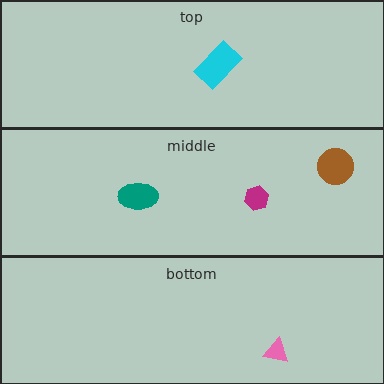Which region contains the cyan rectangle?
The top region.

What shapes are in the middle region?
The brown circle, the teal ellipse, the magenta hexagon.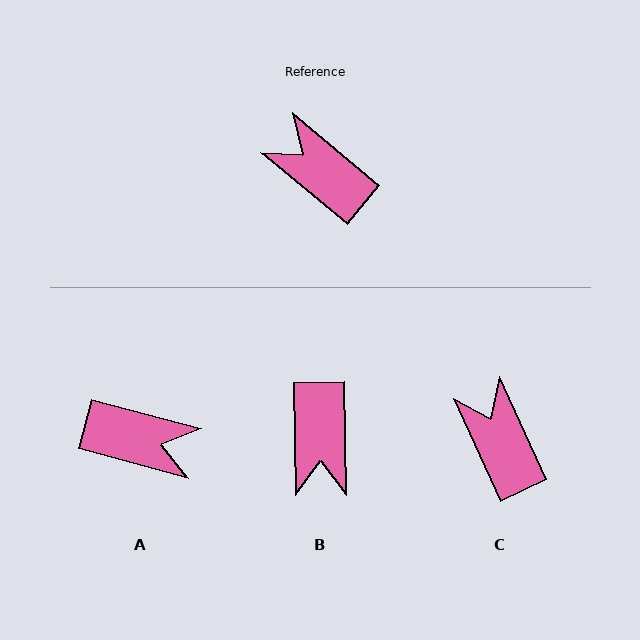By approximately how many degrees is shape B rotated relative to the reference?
Approximately 131 degrees counter-clockwise.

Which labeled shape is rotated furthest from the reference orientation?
A, about 155 degrees away.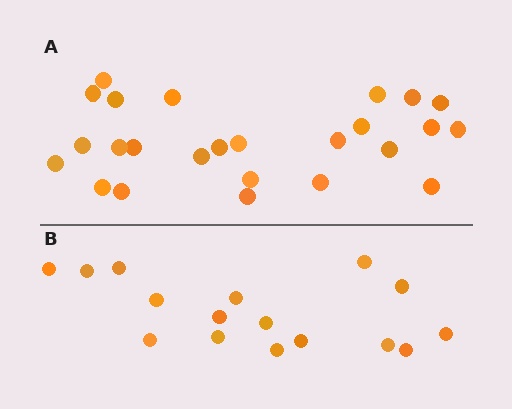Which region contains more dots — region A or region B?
Region A (the top region) has more dots.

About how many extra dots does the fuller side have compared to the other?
Region A has roughly 8 or so more dots than region B.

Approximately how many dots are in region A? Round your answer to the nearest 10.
About 20 dots. (The exact count is 25, which rounds to 20.)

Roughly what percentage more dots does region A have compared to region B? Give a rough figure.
About 55% more.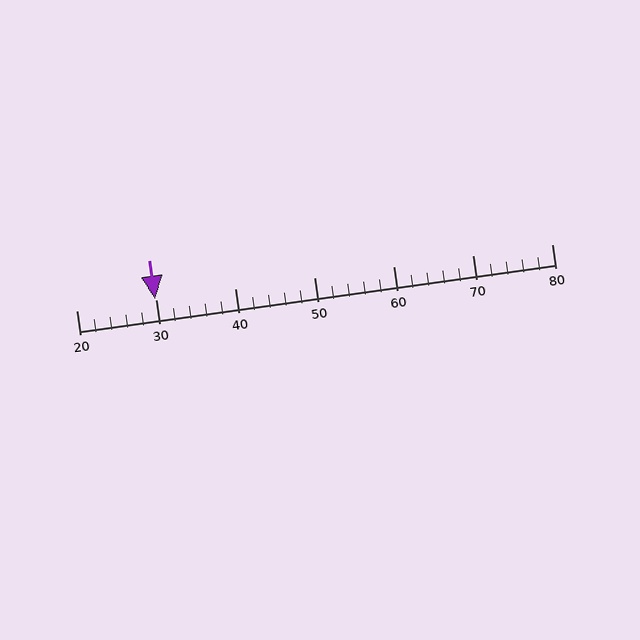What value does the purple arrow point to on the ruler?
The purple arrow points to approximately 30.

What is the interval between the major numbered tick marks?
The major tick marks are spaced 10 units apart.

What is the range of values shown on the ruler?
The ruler shows values from 20 to 80.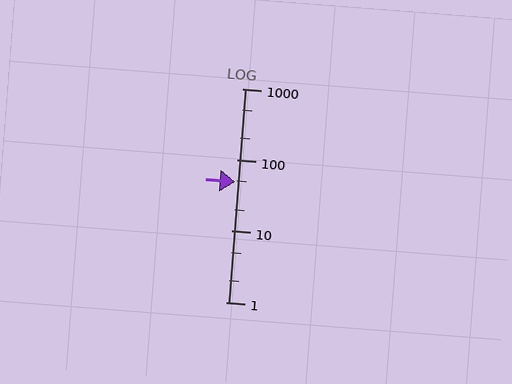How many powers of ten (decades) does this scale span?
The scale spans 3 decades, from 1 to 1000.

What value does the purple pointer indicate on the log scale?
The pointer indicates approximately 49.